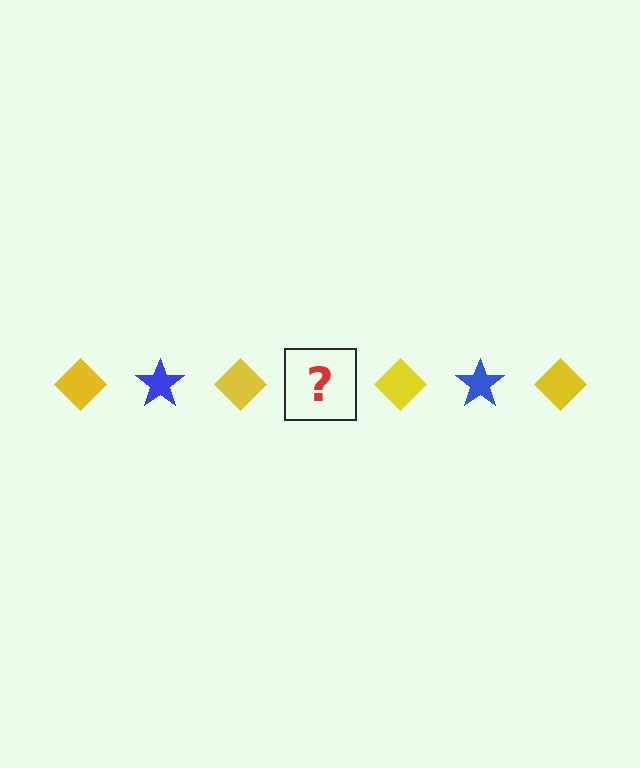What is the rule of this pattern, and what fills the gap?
The rule is that the pattern alternates between yellow diamond and blue star. The gap should be filled with a blue star.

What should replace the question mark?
The question mark should be replaced with a blue star.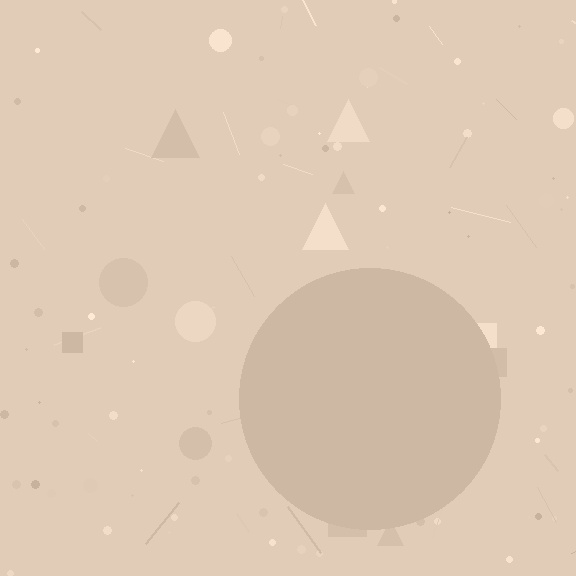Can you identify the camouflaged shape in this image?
The camouflaged shape is a circle.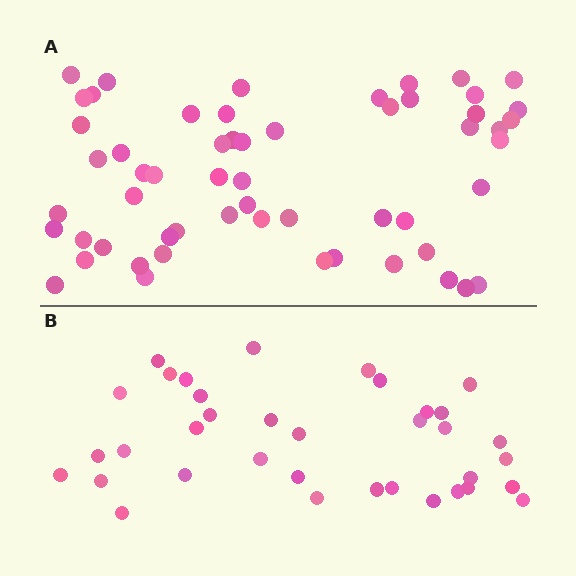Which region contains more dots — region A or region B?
Region A (the top region) has more dots.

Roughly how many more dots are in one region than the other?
Region A has approximately 20 more dots than region B.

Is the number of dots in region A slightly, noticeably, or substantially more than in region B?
Region A has substantially more. The ratio is roughly 1.6 to 1.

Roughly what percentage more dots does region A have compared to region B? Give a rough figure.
About 60% more.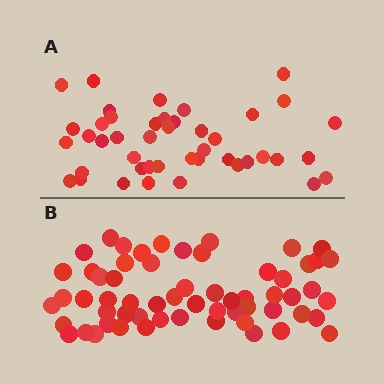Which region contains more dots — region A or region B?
Region B (the bottom region) has more dots.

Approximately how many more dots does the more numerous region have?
Region B has approximately 15 more dots than region A.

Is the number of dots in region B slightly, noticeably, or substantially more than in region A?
Region B has noticeably more, but not dramatically so. The ratio is roughly 1.4 to 1.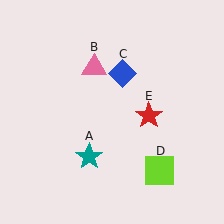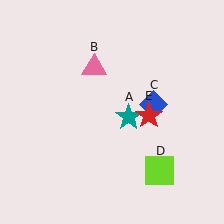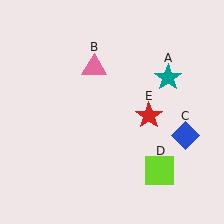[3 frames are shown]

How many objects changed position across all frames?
2 objects changed position: teal star (object A), blue diamond (object C).